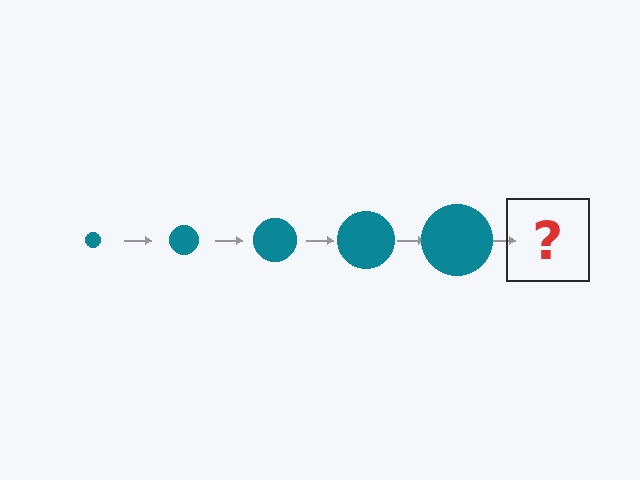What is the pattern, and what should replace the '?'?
The pattern is that the circle gets progressively larger each step. The '?' should be a teal circle, larger than the previous one.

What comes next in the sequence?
The next element should be a teal circle, larger than the previous one.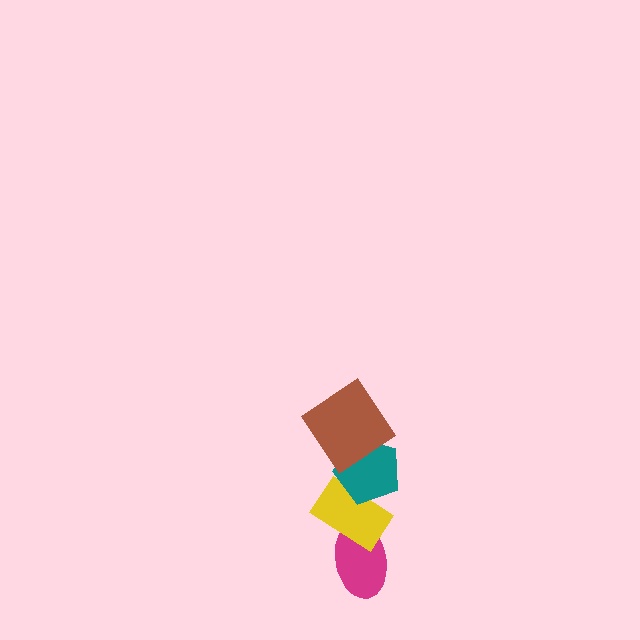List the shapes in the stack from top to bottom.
From top to bottom: the brown diamond, the teal pentagon, the yellow rectangle, the magenta ellipse.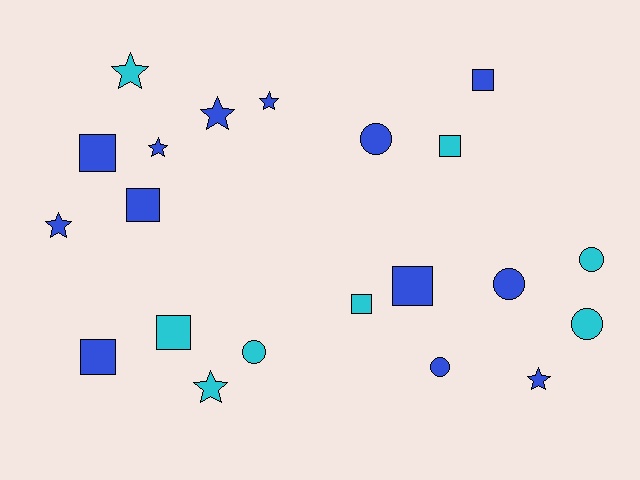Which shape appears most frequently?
Square, with 8 objects.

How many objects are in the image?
There are 21 objects.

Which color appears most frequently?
Blue, with 13 objects.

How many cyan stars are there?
There are 2 cyan stars.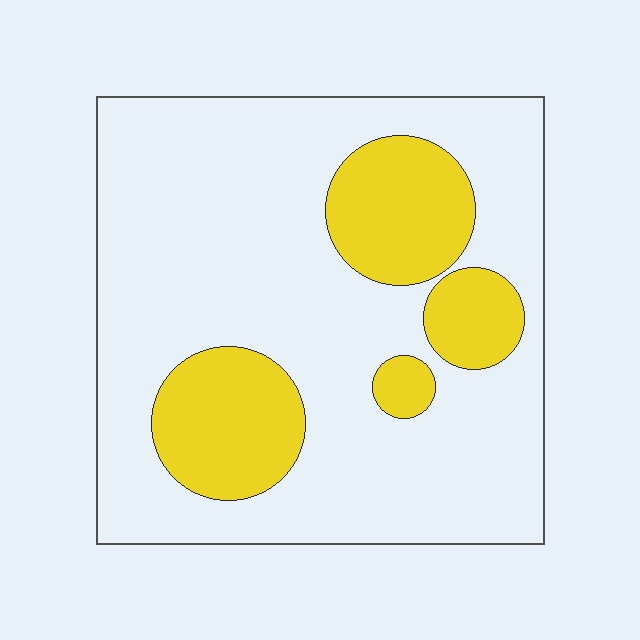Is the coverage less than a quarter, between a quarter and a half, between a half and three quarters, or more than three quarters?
Less than a quarter.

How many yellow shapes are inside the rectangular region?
4.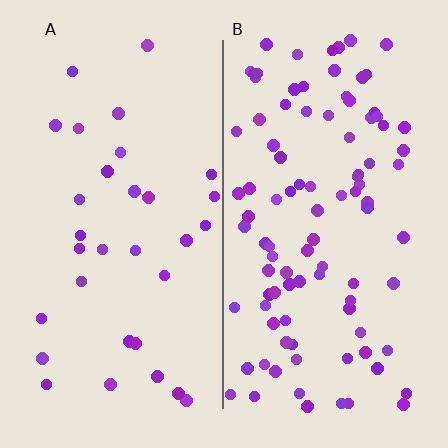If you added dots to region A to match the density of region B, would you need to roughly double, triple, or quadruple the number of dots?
Approximately triple.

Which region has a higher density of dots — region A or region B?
B (the right).